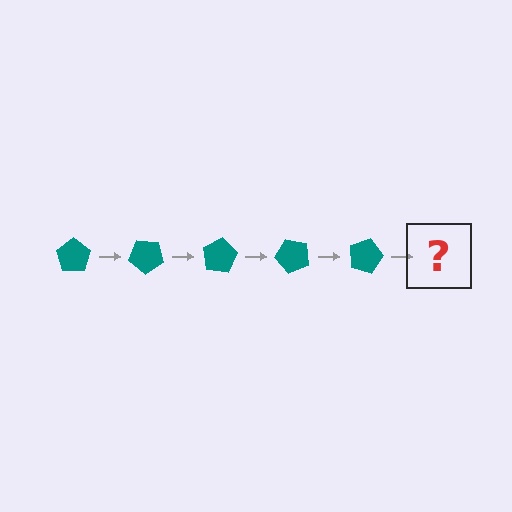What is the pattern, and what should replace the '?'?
The pattern is that the pentagon rotates 40 degrees each step. The '?' should be a teal pentagon rotated 200 degrees.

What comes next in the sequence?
The next element should be a teal pentagon rotated 200 degrees.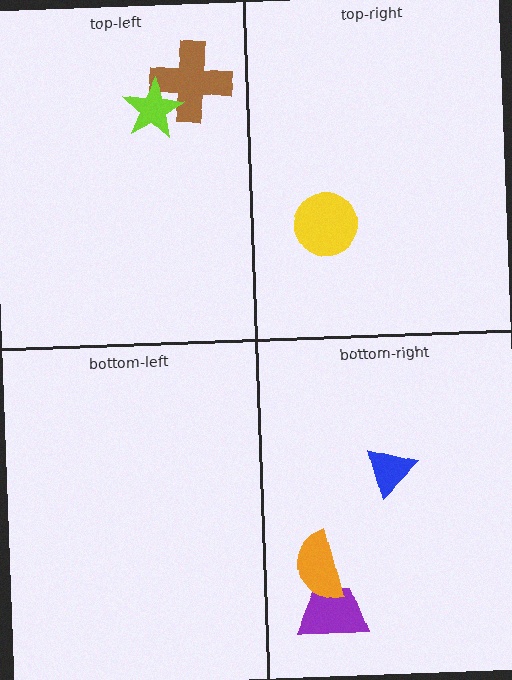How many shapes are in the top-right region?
1.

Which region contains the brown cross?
The top-left region.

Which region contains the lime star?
The top-left region.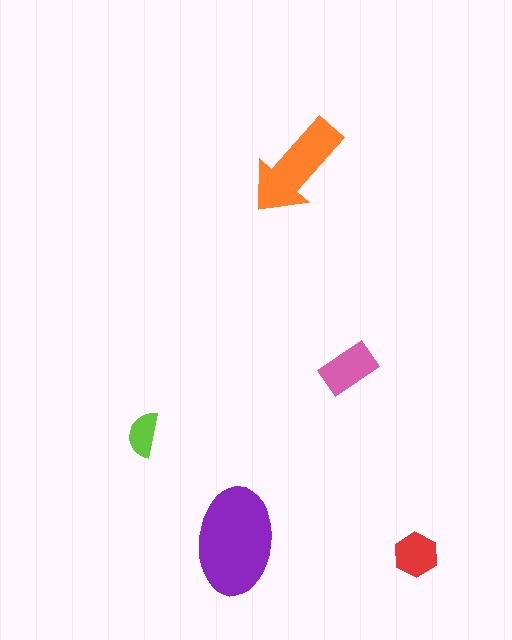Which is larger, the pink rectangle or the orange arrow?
The orange arrow.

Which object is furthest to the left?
The lime semicircle is leftmost.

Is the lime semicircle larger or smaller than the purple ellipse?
Smaller.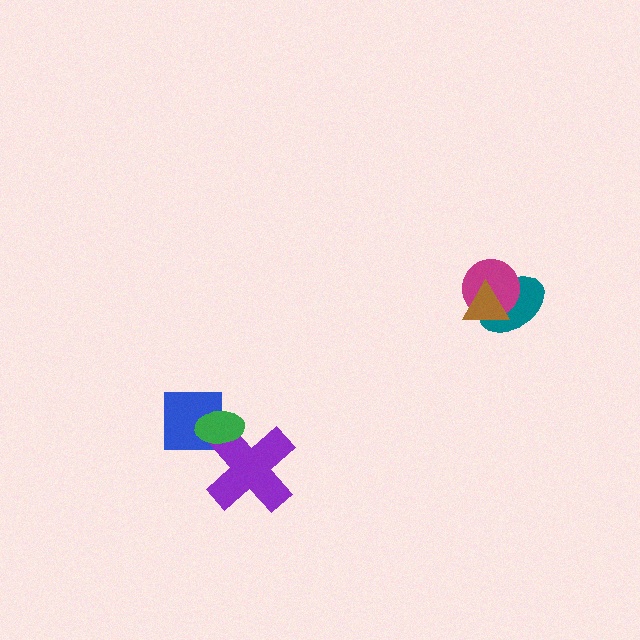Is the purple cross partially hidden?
Yes, it is partially covered by another shape.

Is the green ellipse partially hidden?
No, no other shape covers it.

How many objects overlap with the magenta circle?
2 objects overlap with the magenta circle.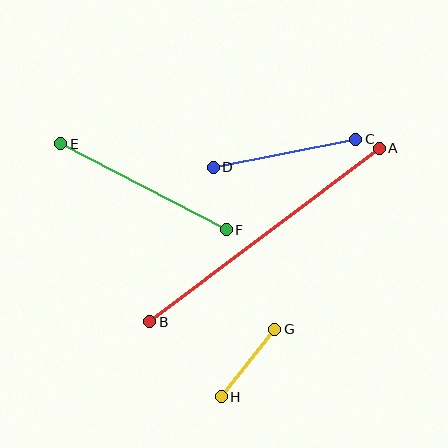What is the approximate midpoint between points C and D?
The midpoint is at approximately (284, 153) pixels.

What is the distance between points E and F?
The distance is approximately 186 pixels.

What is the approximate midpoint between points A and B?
The midpoint is at approximately (265, 235) pixels.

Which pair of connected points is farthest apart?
Points A and B are farthest apart.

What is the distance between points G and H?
The distance is approximately 86 pixels.